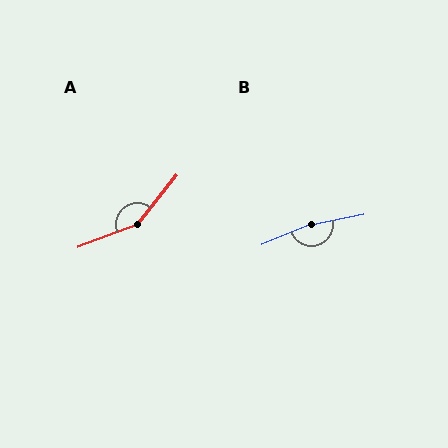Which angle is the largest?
B, at approximately 169 degrees.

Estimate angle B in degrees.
Approximately 169 degrees.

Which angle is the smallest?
A, at approximately 149 degrees.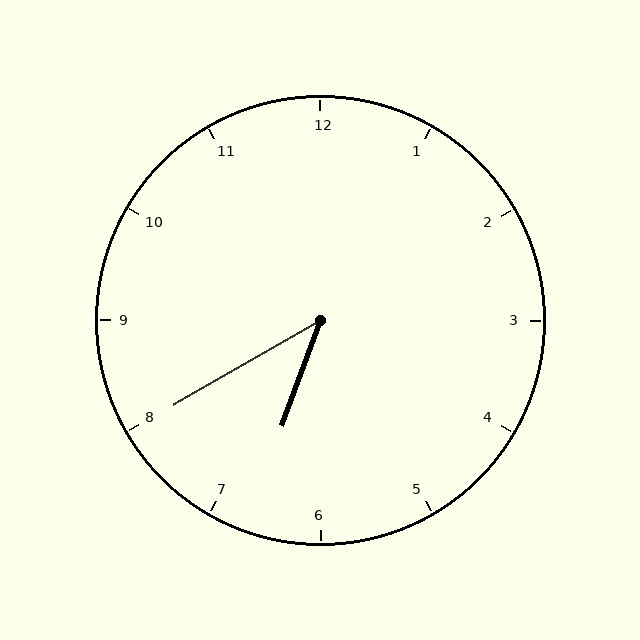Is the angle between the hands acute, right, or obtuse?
It is acute.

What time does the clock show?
6:40.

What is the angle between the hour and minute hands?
Approximately 40 degrees.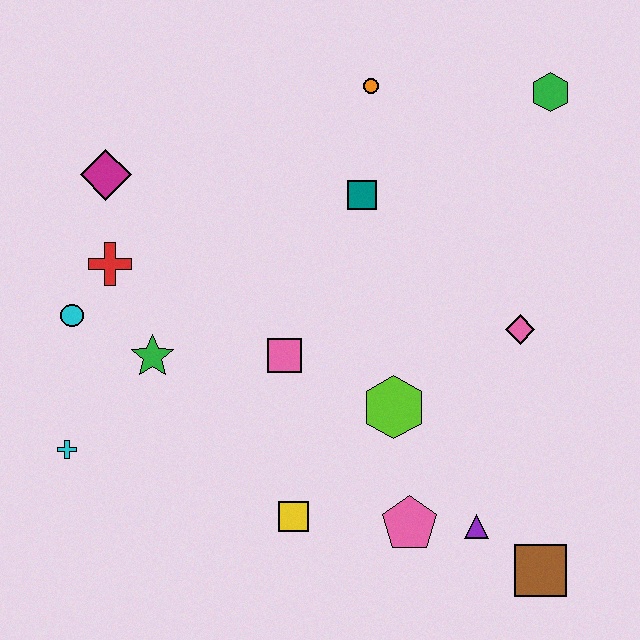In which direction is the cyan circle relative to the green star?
The cyan circle is to the left of the green star.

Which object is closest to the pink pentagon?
The purple triangle is closest to the pink pentagon.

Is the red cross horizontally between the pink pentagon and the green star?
No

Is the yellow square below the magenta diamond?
Yes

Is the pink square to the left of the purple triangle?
Yes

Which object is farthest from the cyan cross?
The green hexagon is farthest from the cyan cross.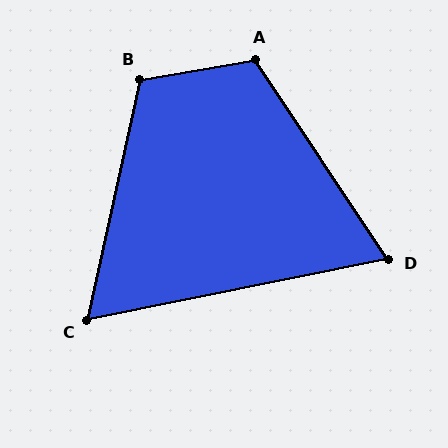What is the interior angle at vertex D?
Approximately 68 degrees (acute).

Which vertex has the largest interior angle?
A, at approximately 114 degrees.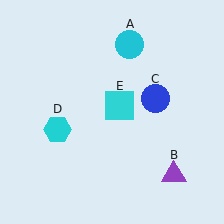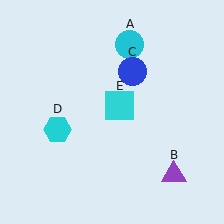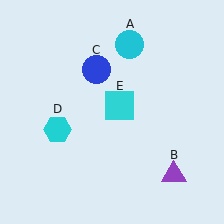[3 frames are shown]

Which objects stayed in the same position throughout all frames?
Cyan circle (object A) and purple triangle (object B) and cyan hexagon (object D) and cyan square (object E) remained stationary.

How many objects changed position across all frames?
1 object changed position: blue circle (object C).